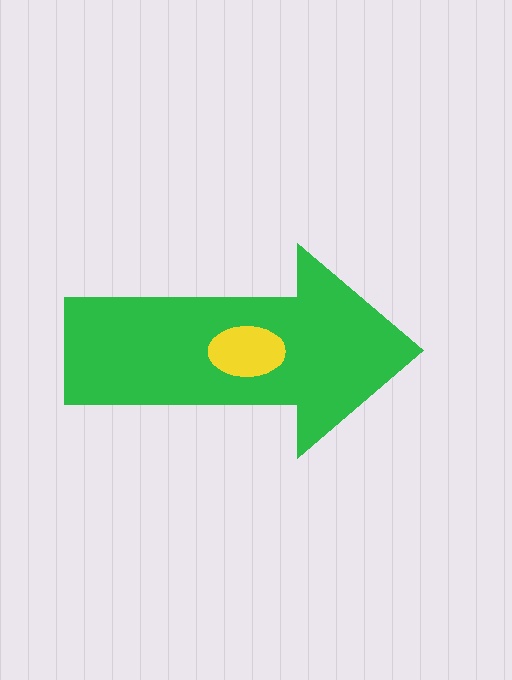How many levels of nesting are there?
2.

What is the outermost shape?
The green arrow.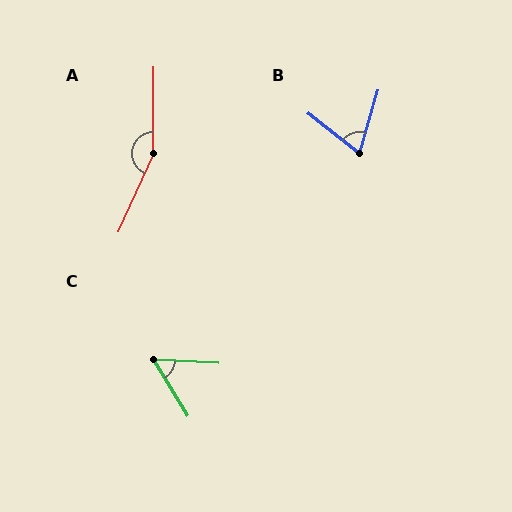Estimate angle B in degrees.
Approximately 68 degrees.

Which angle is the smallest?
C, at approximately 55 degrees.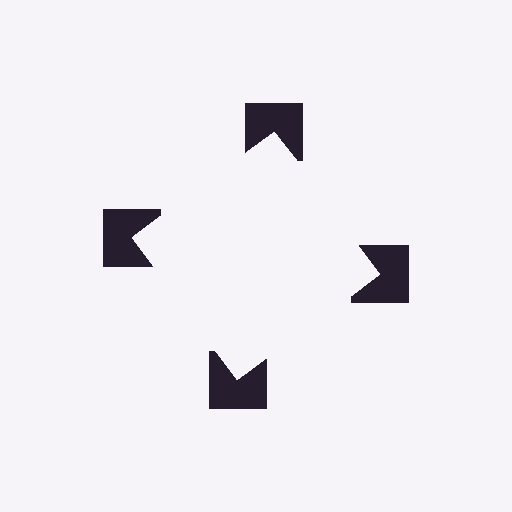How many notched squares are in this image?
There are 4 — one at each vertex of the illusory square.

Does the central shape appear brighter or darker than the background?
It typically appears slightly brighter than the background, even though no actual brightness change is drawn.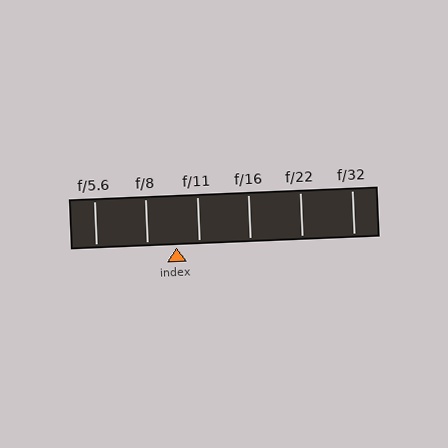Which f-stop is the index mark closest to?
The index mark is closest to f/11.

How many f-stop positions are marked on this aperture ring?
There are 6 f-stop positions marked.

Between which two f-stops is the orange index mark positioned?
The index mark is between f/8 and f/11.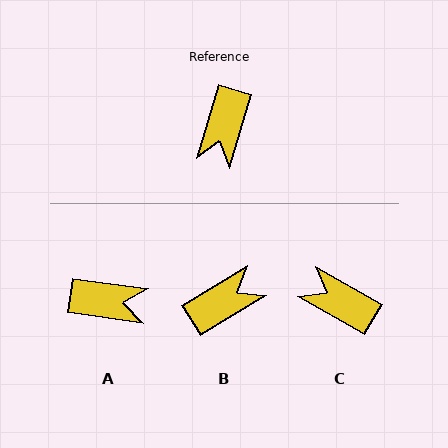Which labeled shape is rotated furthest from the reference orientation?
B, about 138 degrees away.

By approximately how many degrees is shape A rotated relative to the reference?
Approximately 99 degrees counter-clockwise.